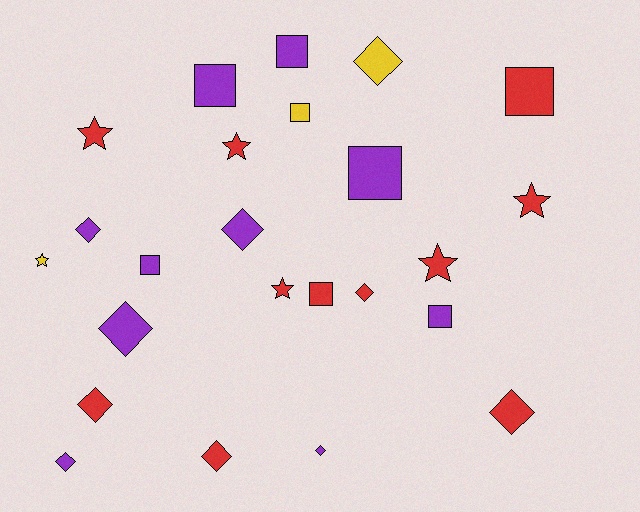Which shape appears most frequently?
Diamond, with 10 objects.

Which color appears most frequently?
Red, with 11 objects.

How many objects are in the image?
There are 24 objects.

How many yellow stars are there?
There is 1 yellow star.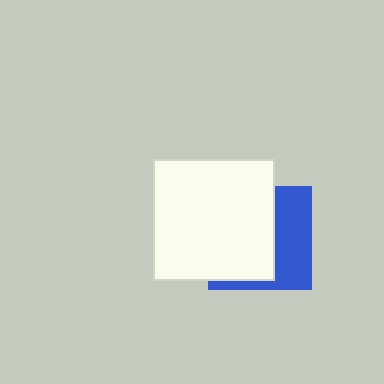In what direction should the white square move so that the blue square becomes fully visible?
The white square should move left. That is the shortest direction to clear the overlap and leave the blue square fully visible.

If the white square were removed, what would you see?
You would see the complete blue square.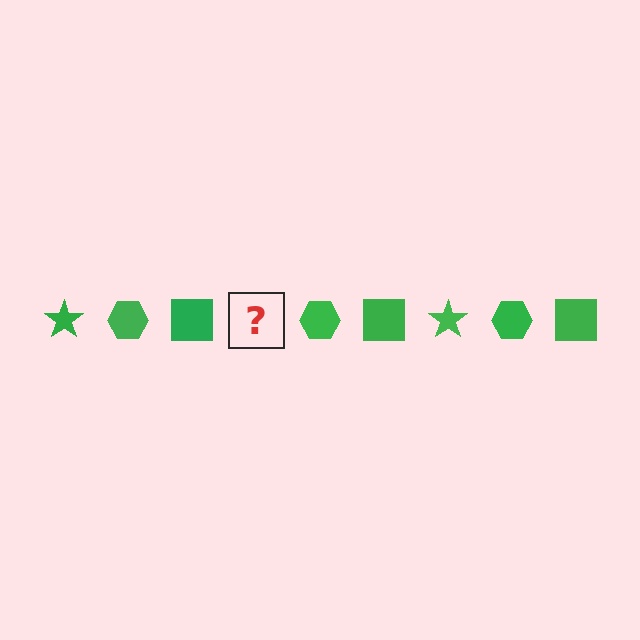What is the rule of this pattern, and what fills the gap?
The rule is that the pattern cycles through star, hexagon, square shapes in green. The gap should be filled with a green star.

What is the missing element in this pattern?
The missing element is a green star.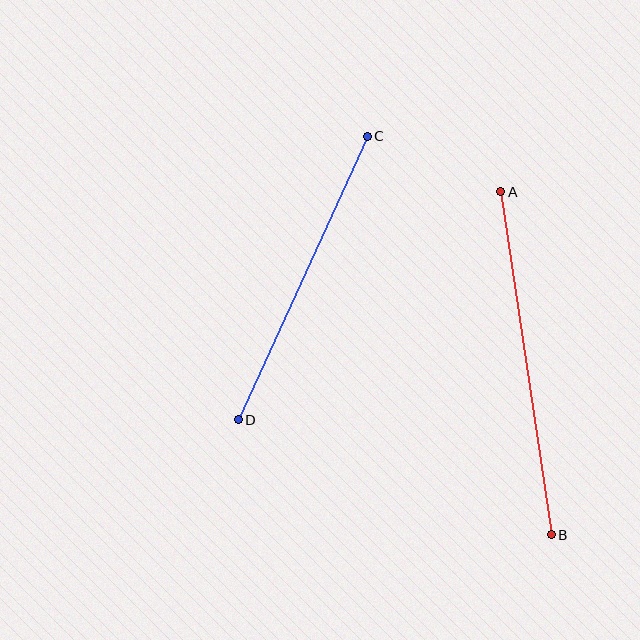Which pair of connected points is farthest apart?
Points A and B are farthest apart.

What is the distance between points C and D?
The distance is approximately 312 pixels.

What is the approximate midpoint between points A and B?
The midpoint is at approximately (526, 363) pixels.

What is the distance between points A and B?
The distance is approximately 347 pixels.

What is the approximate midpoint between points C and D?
The midpoint is at approximately (303, 278) pixels.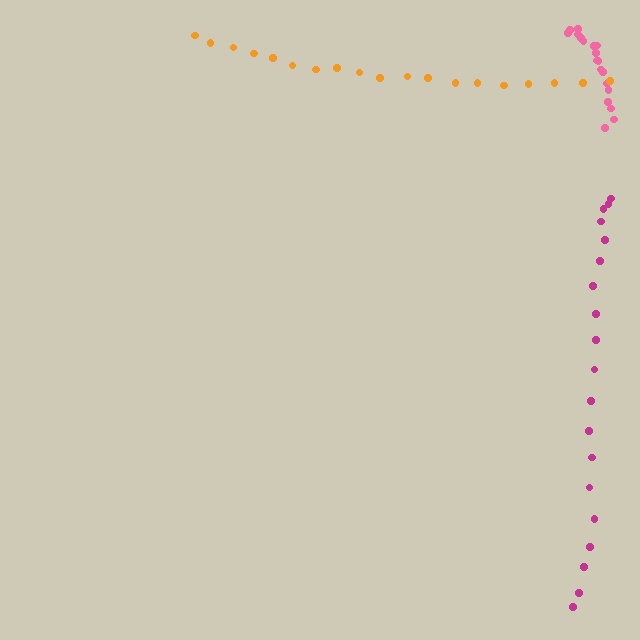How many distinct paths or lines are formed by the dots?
There are 3 distinct paths.